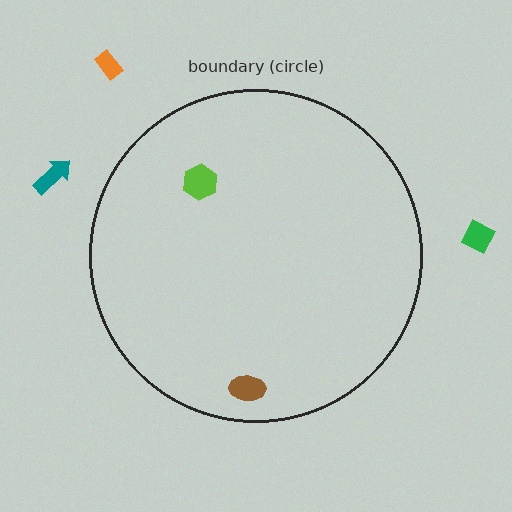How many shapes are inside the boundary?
2 inside, 3 outside.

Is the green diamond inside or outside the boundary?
Outside.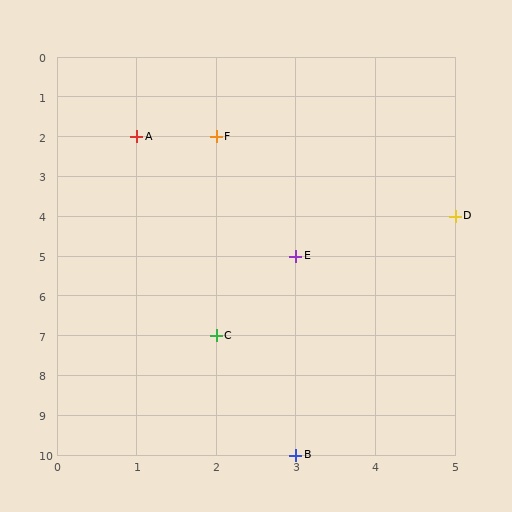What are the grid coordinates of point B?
Point B is at grid coordinates (3, 10).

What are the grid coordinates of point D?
Point D is at grid coordinates (5, 4).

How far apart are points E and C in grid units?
Points E and C are 1 column and 2 rows apart (about 2.2 grid units diagonally).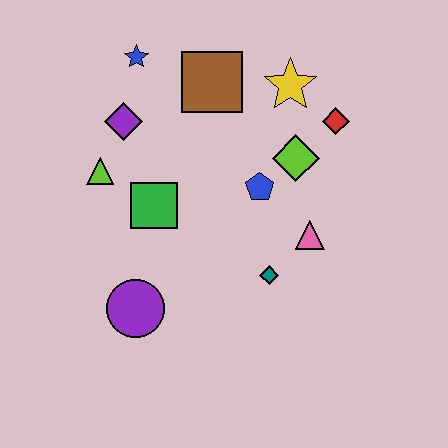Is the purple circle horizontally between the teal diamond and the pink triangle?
No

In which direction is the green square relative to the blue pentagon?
The green square is to the left of the blue pentagon.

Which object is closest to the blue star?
The purple diamond is closest to the blue star.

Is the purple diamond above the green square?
Yes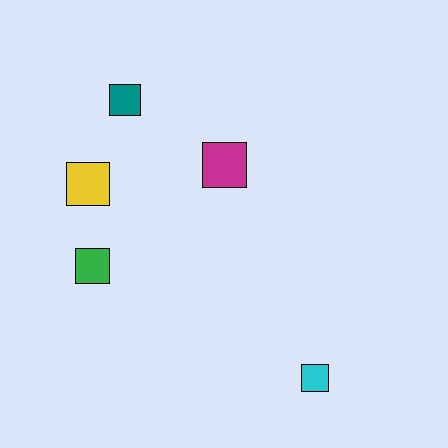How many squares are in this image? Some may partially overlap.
There are 5 squares.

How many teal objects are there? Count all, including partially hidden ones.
There is 1 teal object.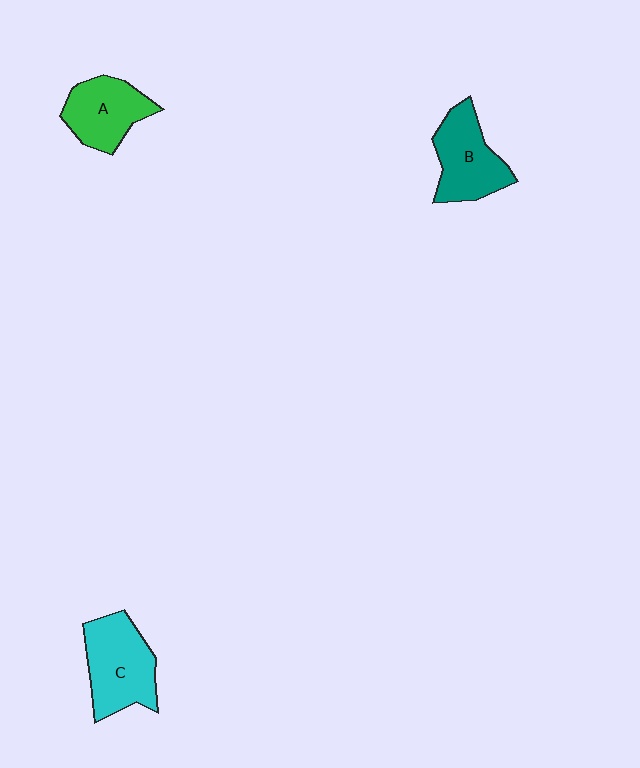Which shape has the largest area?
Shape C (cyan).